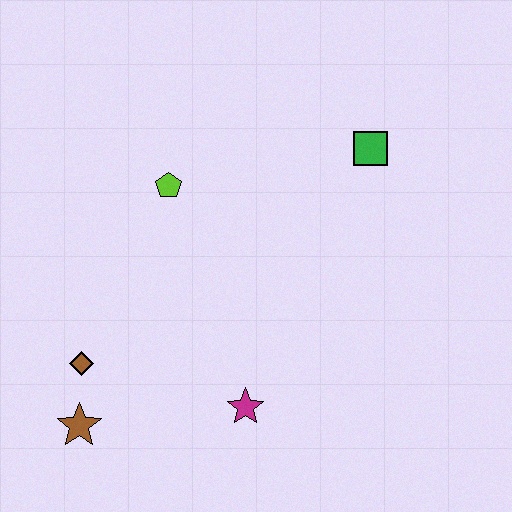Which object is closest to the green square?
The lime pentagon is closest to the green square.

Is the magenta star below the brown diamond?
Yes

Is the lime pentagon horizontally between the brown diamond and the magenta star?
Yes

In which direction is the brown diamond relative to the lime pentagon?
The brown diamond is below the lime pentagon.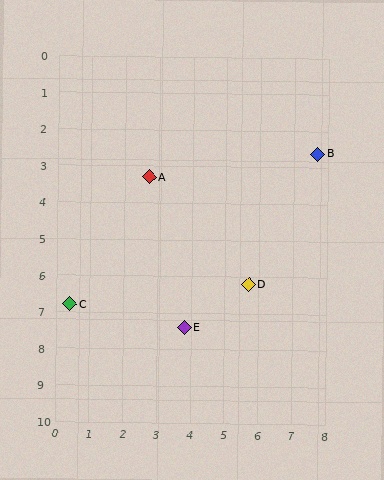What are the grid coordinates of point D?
Point D is at approximately (5.7, 6.2).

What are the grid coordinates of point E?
Point E is at approximately (3.8, 7.4).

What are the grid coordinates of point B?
Point B is at approximately (7.7, 2.6).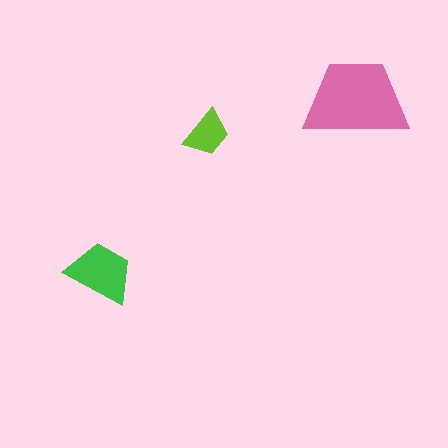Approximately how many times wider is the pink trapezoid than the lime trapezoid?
About 2 times wider.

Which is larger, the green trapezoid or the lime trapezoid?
The green one.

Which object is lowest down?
The green trapezoid is bottommost.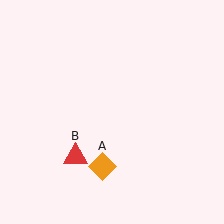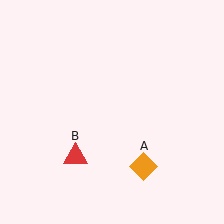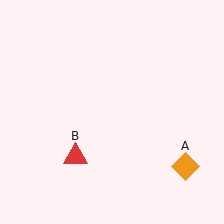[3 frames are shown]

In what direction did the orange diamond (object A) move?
The orange diamond (object A) moved right.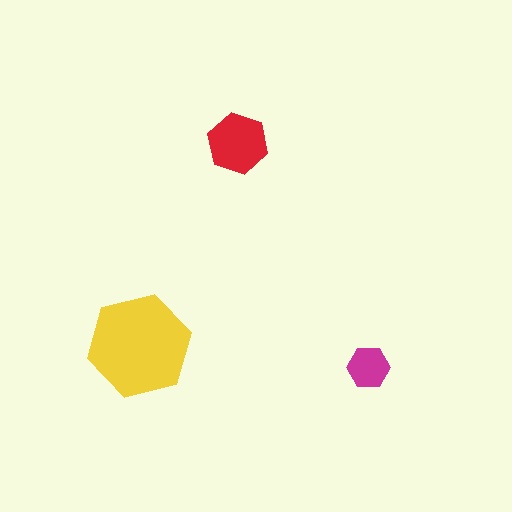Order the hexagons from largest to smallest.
the yellow one, the red one, the magenta one.